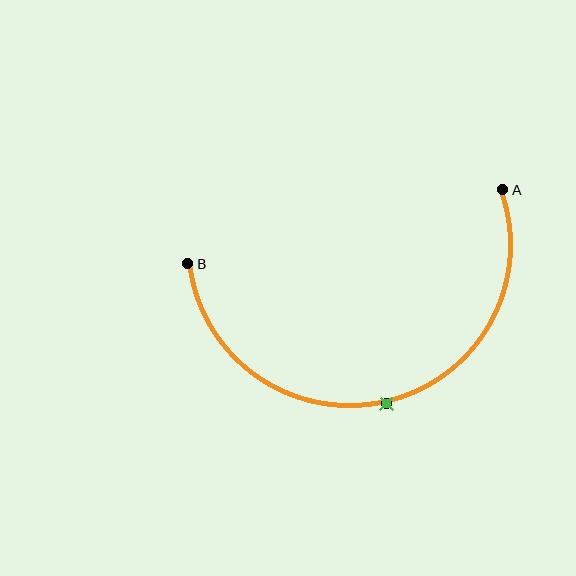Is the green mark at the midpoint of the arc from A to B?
Yes. The green mark lies on the arc at equal arc-length from both A and B — it is the arc midpoint.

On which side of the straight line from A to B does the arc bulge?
The arc bulges below the straight line connecting A and B.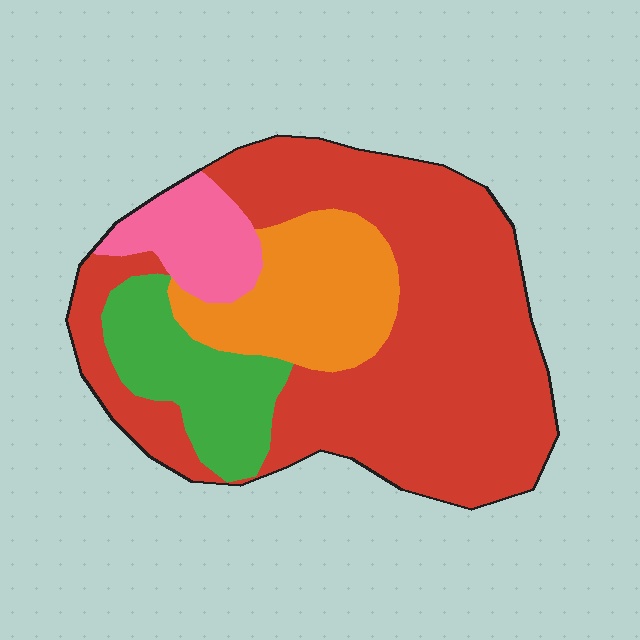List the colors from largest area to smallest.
From largest to smallest: red, orange, green, pink.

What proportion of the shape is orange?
Orange takes up about one sixth (1/6) of the shape.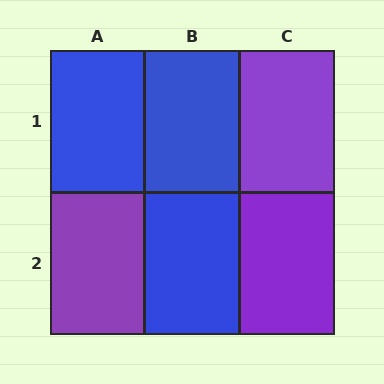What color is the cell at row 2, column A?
Purple.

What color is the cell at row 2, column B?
Blue.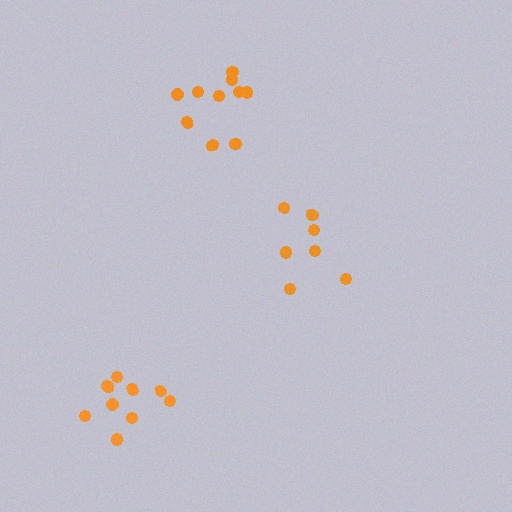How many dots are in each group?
Group 1: 7 dots, Group 2: 10 dots, Group 3: 10 dots (27 total).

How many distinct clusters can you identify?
There are 3 distinct clusters.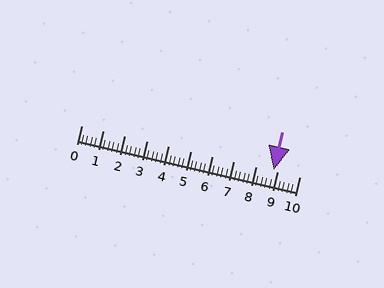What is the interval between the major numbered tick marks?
The major tick marks are spaced 1 units apart.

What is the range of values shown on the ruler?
The ruler shows values from 0 to 10.